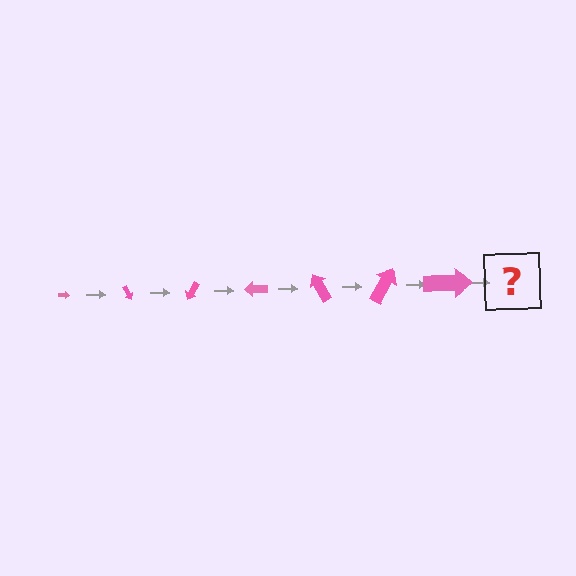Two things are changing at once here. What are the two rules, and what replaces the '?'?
The two rules are that the arrow grows larger each step and it rotates 60 degrees each step. The '?' should be an arrow, larger than the previous one and rotated 420 degrees from the start.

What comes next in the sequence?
The next element should be an arrow, larger than the previous one and rotated 420 degrees from the start.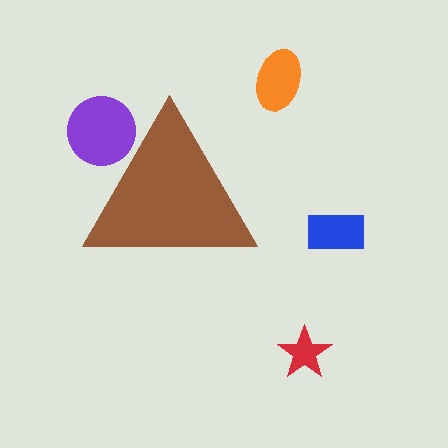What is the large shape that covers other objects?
A brown triangle.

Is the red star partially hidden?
No, the red star is fully visible.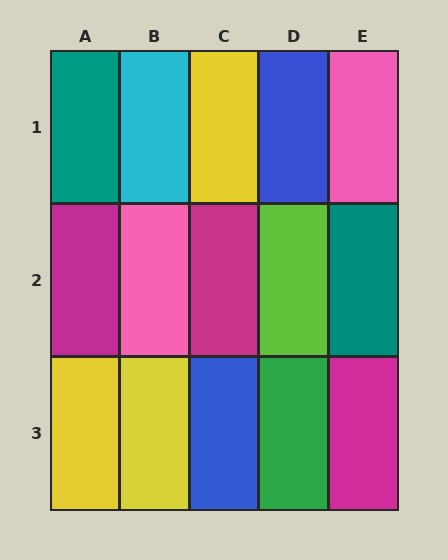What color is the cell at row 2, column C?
Magenta.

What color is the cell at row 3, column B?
Yellow.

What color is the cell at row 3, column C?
Blue.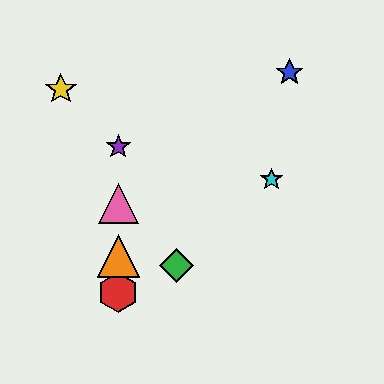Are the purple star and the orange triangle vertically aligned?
Yes, both are at x≈118.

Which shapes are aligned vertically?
The red hexagon, the purple star, the orange triangle, the pink triangle are aligned vertically.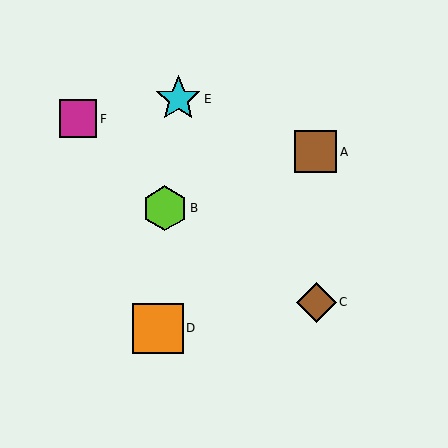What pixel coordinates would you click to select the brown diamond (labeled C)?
Click at (316, 302) to select the brown diamond C.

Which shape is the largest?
The orange square (labeled D) is the largest.